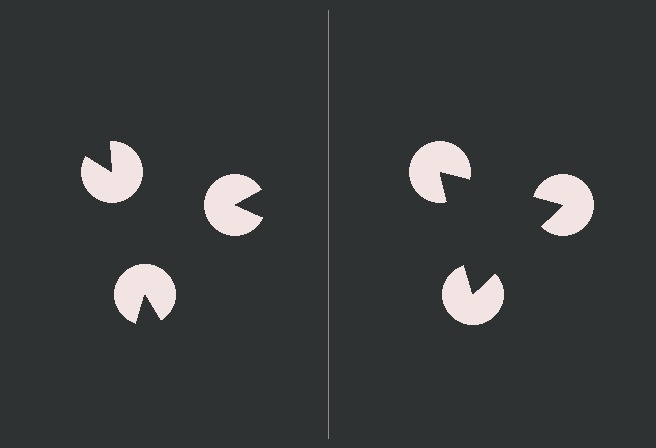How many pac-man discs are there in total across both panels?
6 — 3 on each side.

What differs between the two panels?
The pac-man discs are positioned identically on both sides; only the wedge orientations differ. On the right they align to a triangle; on the left they are misaligned.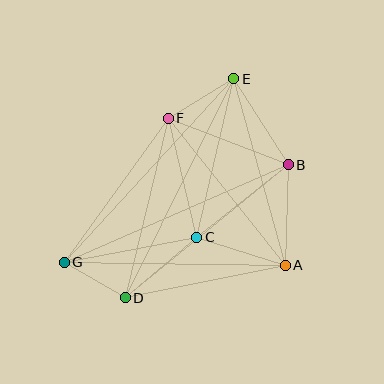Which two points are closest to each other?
Points D and G are closest to each other.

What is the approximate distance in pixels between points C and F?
The distance between C and F is approximately 122 pixels.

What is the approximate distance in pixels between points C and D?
The distance between C and D is approximately 94 pixels.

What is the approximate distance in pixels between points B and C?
The distance between B and C is approximately 117 pixels.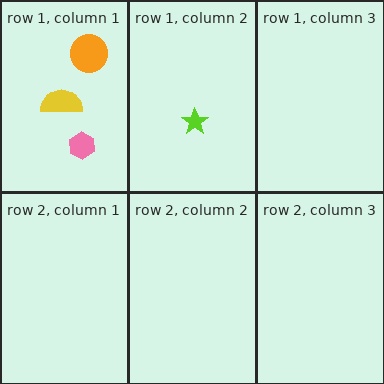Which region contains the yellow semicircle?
The row 1, column 1 region.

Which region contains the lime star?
The row 1, column 2 region.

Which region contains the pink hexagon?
The row 1, column 1 region.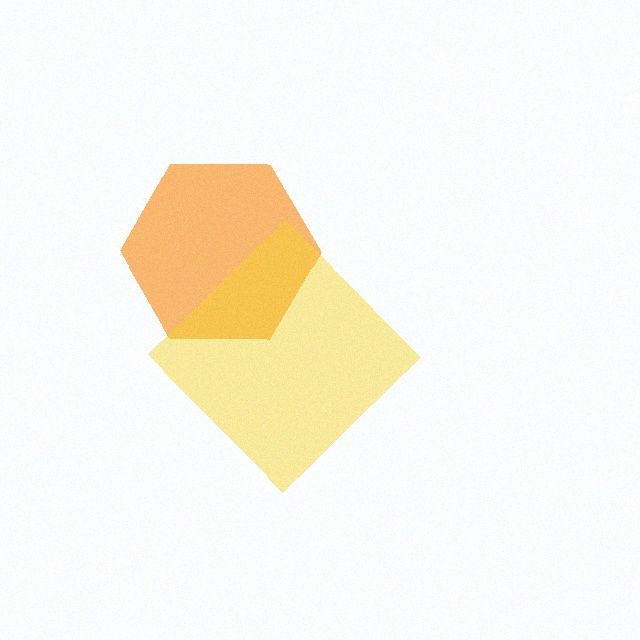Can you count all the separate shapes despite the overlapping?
Yes, there are 2 separate shapes.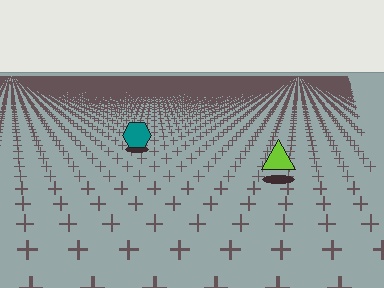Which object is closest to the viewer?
The lime triangle is closest. The texture marks near it are larger and more spread out.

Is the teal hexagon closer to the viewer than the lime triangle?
No. The lime triangle is closer — you can tell from the texture gradient: the ground texture is coarser near it.